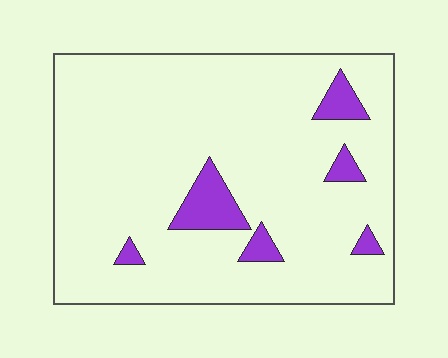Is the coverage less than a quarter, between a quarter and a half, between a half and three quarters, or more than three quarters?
Less than a quarter.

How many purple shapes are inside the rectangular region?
6.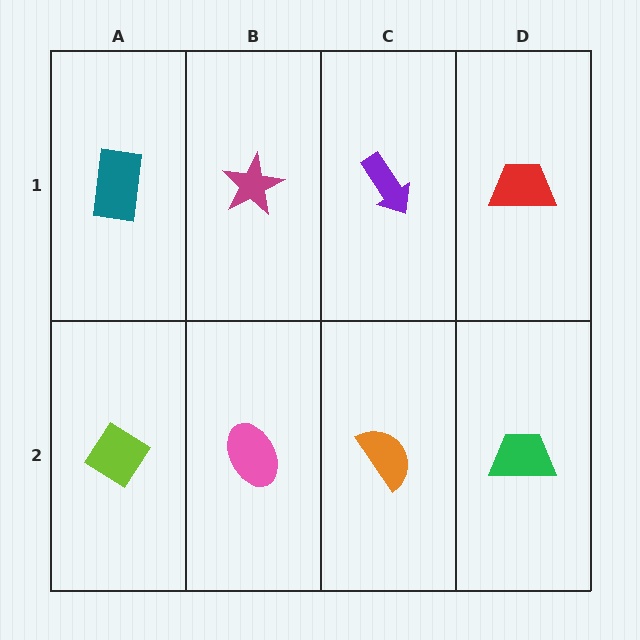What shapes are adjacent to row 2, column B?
A magenta star (row 1, column B), a lime diamond (row 2, column A), an orange semicircle (row 2, column C).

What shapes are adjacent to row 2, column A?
A teal rectangle (row 1, column A), a pink ellipse (row 2, column B).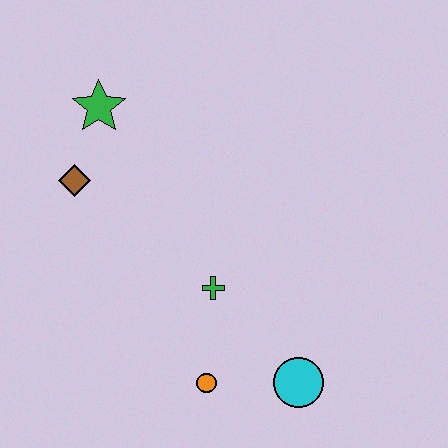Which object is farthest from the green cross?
The green star is farthest from the green cross.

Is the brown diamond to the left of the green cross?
Yes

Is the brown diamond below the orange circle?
No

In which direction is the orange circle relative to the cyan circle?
The orange circle is to the left of the cyan circle.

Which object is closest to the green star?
The brown diamond is closest to the green star.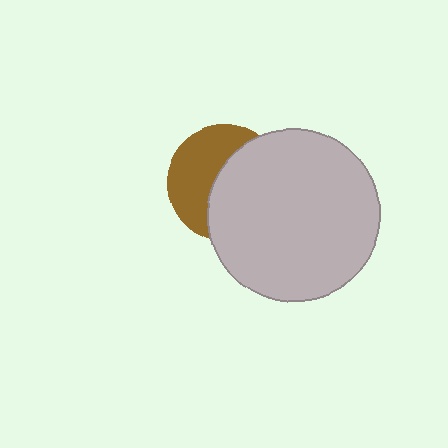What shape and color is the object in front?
The object in front is a light gray circle.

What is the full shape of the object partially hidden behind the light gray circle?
The partially hidden object is a brown circle.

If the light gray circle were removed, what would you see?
You would see the complete brown circle.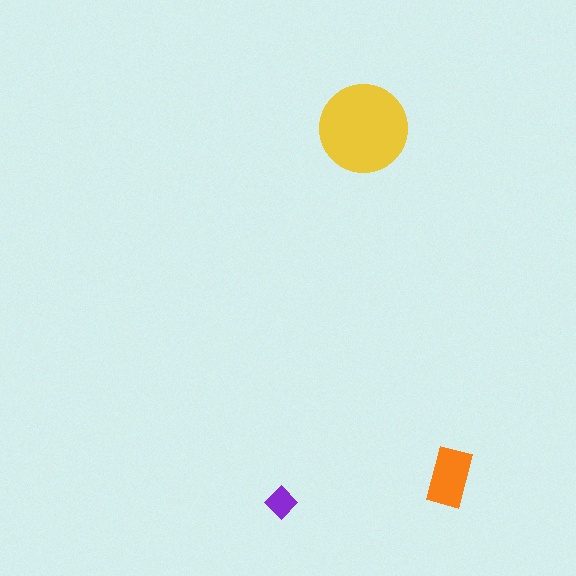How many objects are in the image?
There are 3 objects in the image.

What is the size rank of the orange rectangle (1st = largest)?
2nd.